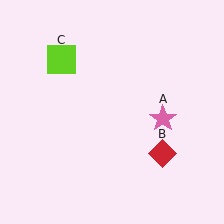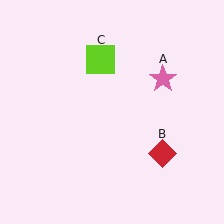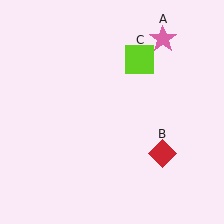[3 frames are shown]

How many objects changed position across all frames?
2 objects changed position: pink star (object A), lime square (object C).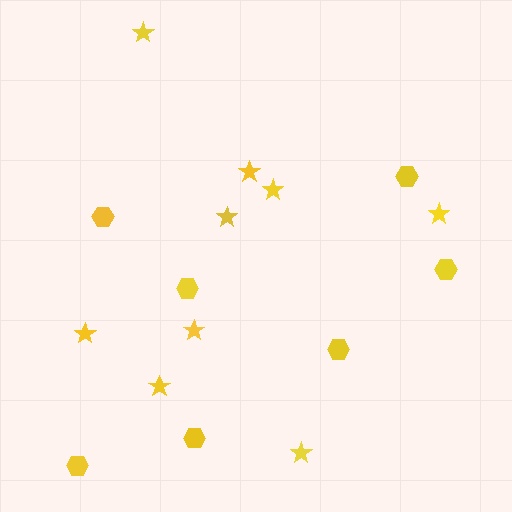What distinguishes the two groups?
There are 2 groups: one group of stars (9) and one group of hexagons (7).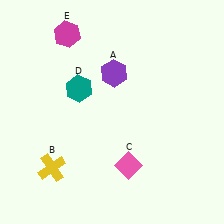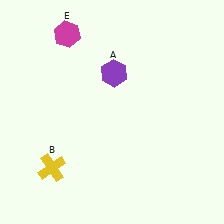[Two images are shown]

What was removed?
The teal hexagon (D), the pink diamond (C) were removed in Image 2.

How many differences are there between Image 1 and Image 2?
There are 2 differences between the two images.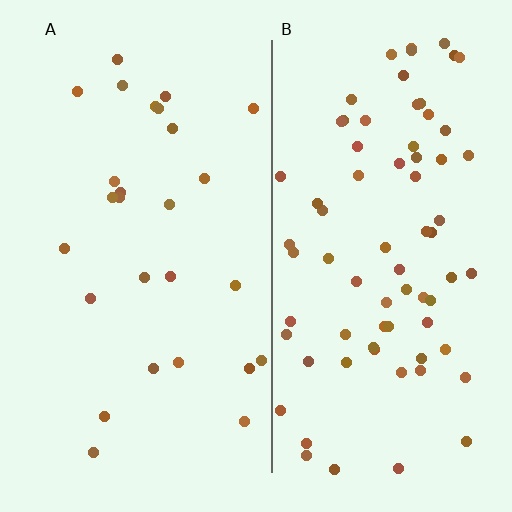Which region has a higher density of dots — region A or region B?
B (the right).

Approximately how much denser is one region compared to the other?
Approximately 2.8× — region B over region A.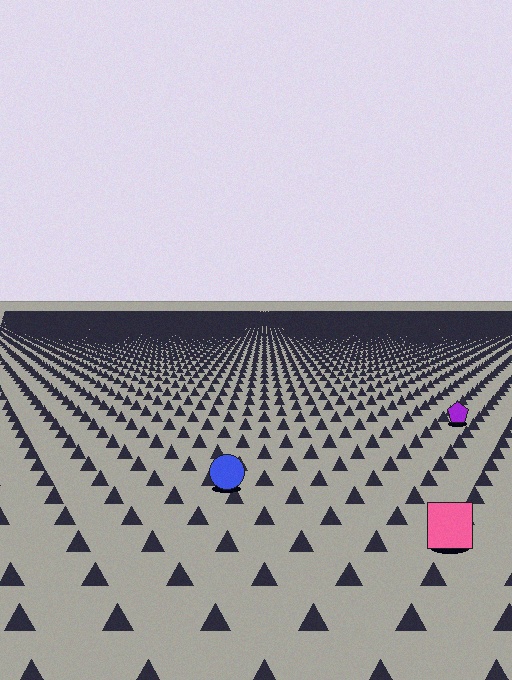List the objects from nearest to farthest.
From nearest to farthest: the pink square, the blue circle, the purple pentagon.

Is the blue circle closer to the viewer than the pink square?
No. The pink square is closer — you can tell from the texture gradient: the ground texture is coarser near it.